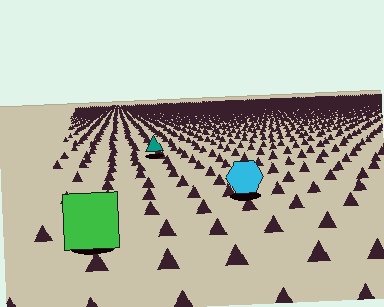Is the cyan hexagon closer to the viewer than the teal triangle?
Yes. The cyan hexagon is closer — you can tell from the texture gradient: the ground texture is coarser near it.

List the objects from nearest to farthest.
From nearest to farthest: the green square, the cyan hexagon, the teal triangle.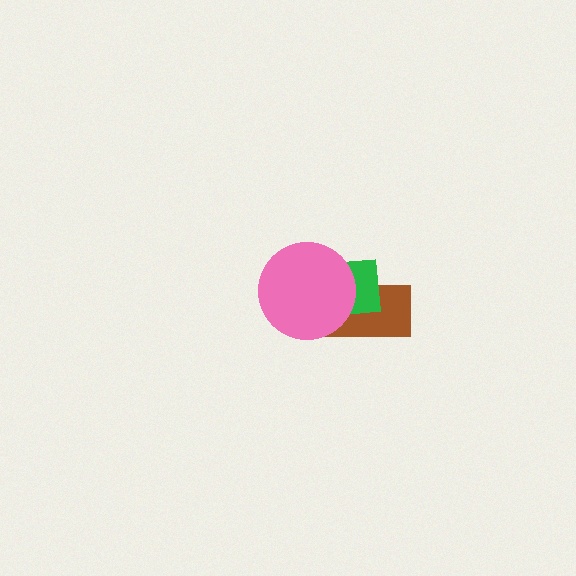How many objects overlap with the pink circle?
2 objects overlap with the pink circle.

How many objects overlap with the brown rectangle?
2 objects overlap with the brown rectangle.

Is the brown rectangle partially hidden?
Yes, it is partially covered by another shape.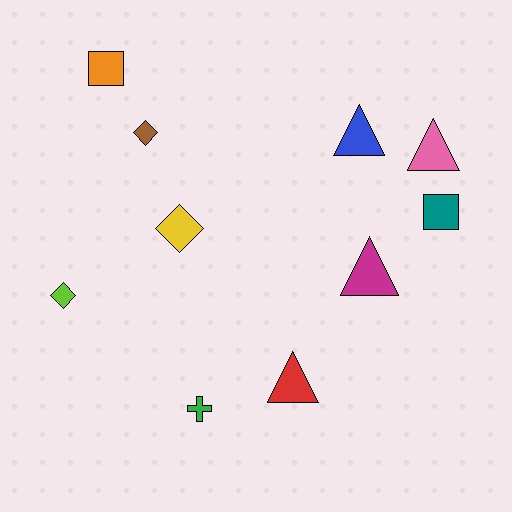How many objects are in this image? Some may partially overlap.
There are 10 objects.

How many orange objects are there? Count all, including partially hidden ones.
There is 1 orange object.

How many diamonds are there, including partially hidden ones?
There are 3 diamonds.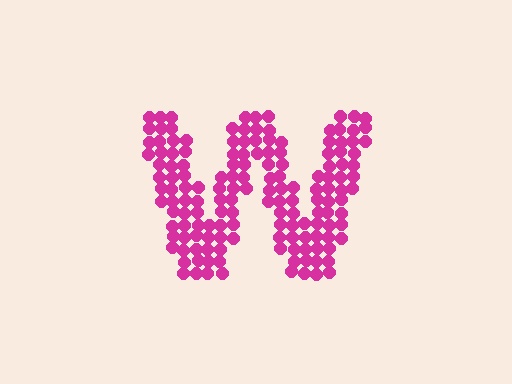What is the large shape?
The large shape is the letter W.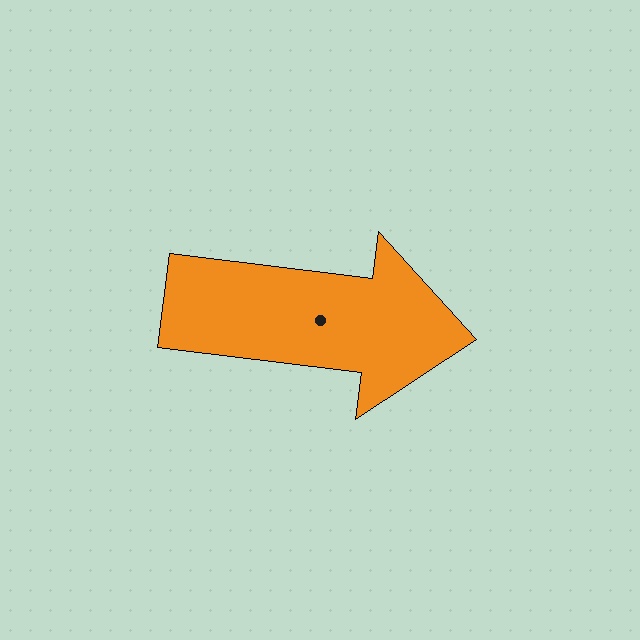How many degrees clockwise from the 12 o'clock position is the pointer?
Approximately 97 degrees.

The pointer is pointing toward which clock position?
Roughly 3 o'clock.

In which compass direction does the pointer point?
East.